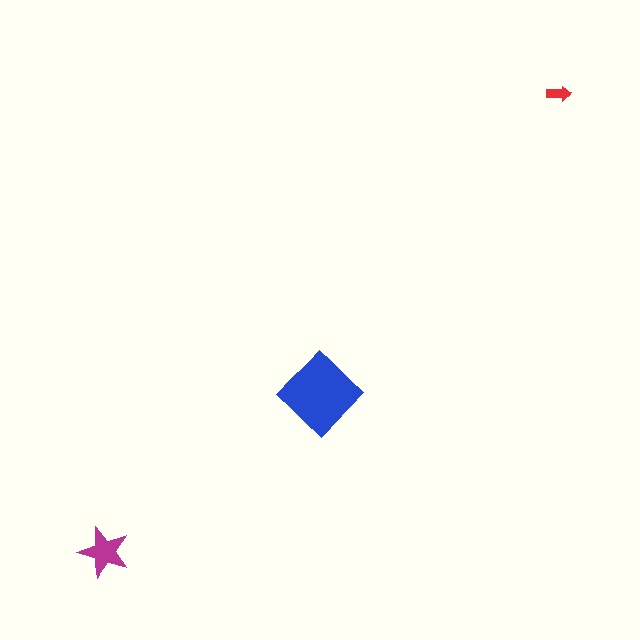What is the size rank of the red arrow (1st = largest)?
3rd.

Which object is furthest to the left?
The magenta star is leftmost.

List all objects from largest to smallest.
The blue diamond, the magenta star, the red arrow.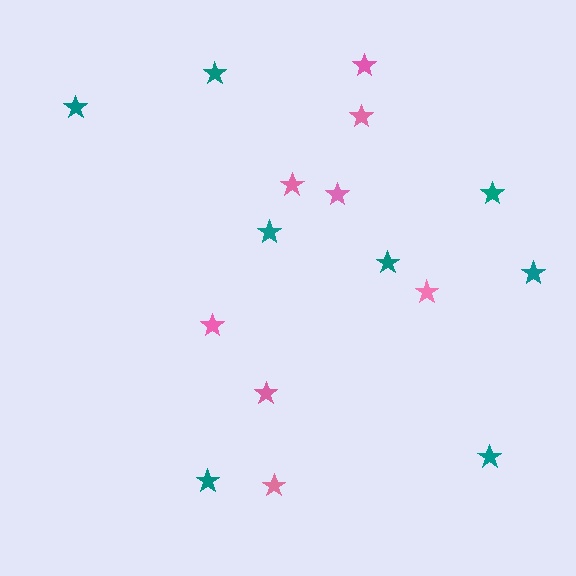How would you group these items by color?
There are 2 groups: one group of pink stars (8) and one group of teal stars (8).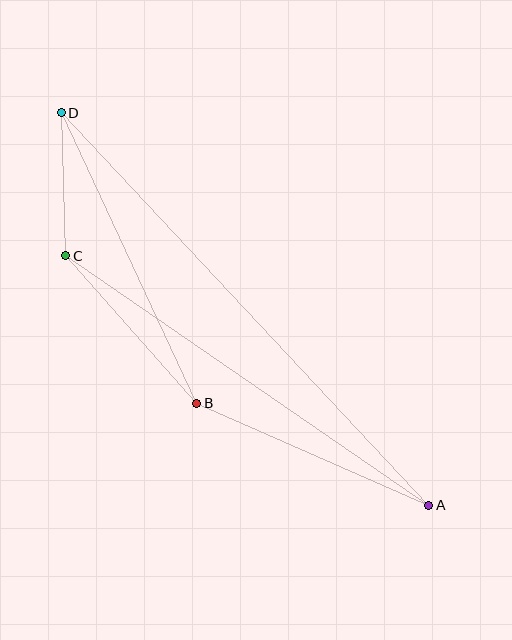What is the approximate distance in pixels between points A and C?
The distance between A and C is approximately 441 pixels.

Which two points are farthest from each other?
Points A and D are farthest from each other.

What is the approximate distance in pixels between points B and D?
The distance between B and D is approximately 320 pixels.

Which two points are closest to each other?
Points C and D are closest to each other.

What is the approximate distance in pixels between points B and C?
The distance between B and C is approximately 197 pixels.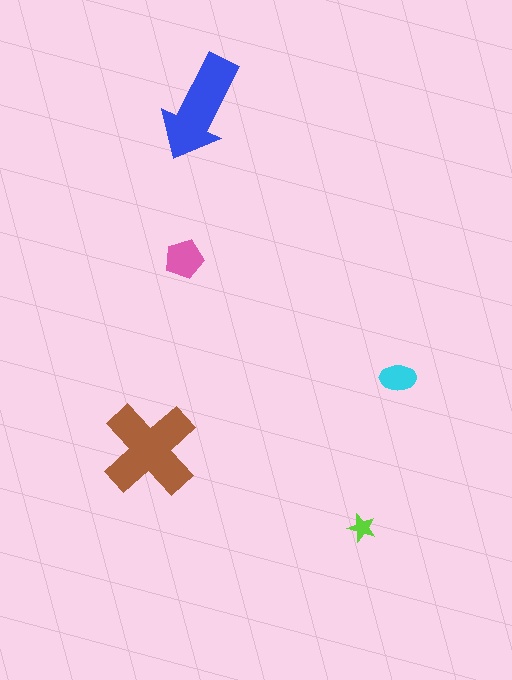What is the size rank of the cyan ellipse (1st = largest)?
4th.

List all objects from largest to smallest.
The brown cross, the blue arrow, the pink pentagon, the cyan ellipse, the lime star.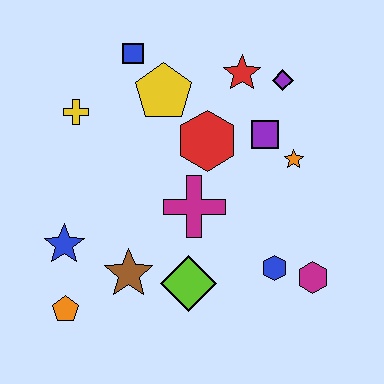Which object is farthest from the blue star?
The purple diamond is farthest from the blue star.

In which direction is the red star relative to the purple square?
The red star is above the purple square.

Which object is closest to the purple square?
The orange star is closest to the purple square.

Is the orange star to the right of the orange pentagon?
Yes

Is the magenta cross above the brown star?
Yes